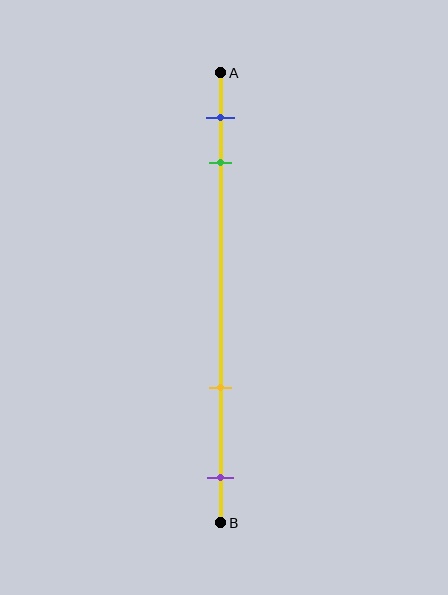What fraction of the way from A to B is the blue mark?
The blue mark is approximately 10% (0.1) of the way from A to B.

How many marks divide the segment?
There are 4 marks dividing the segment.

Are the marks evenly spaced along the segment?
No, the marks are not evenly spaced.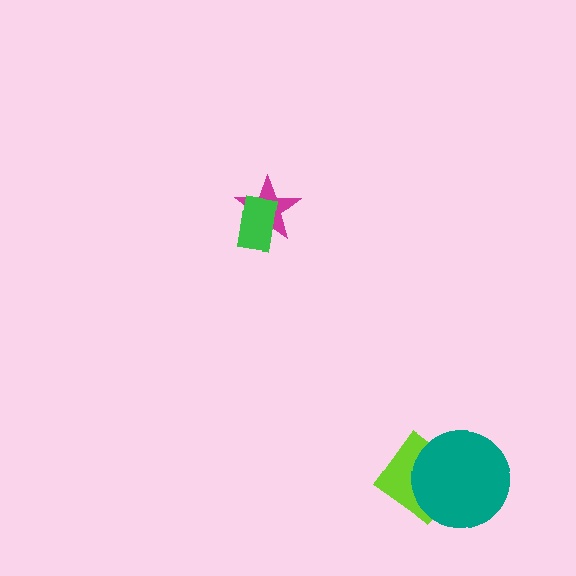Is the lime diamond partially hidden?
Yes, it is partially covered by another shape.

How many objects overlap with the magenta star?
1 object overlaps with the magenta star.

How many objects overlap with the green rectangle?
1 object overlaps with the green rectangle.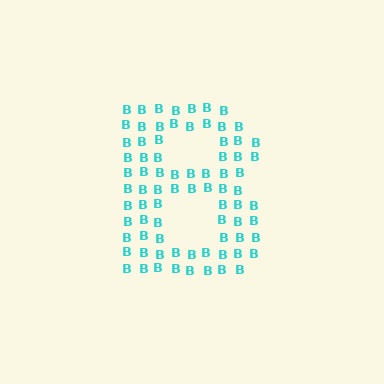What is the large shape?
The large shape is the letter B.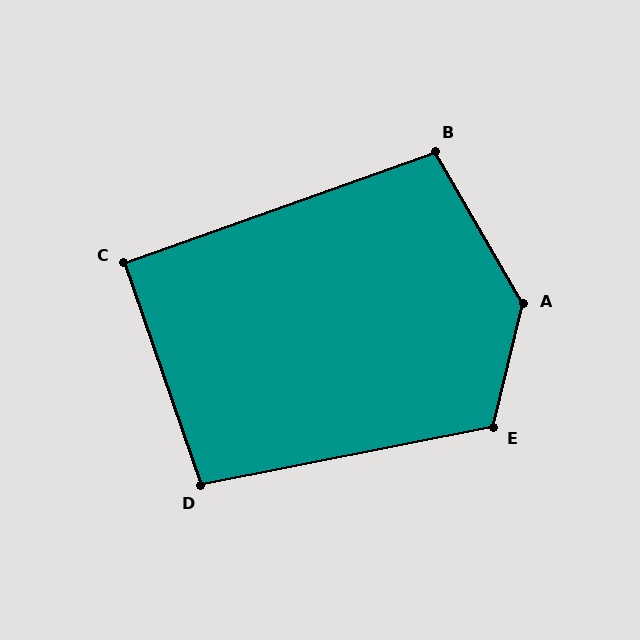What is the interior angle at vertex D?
Approximately 98 degrees (obtuse).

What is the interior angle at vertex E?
Approximately 115 degrees (obtuse).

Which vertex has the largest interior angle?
A, at approximately 136 degrees.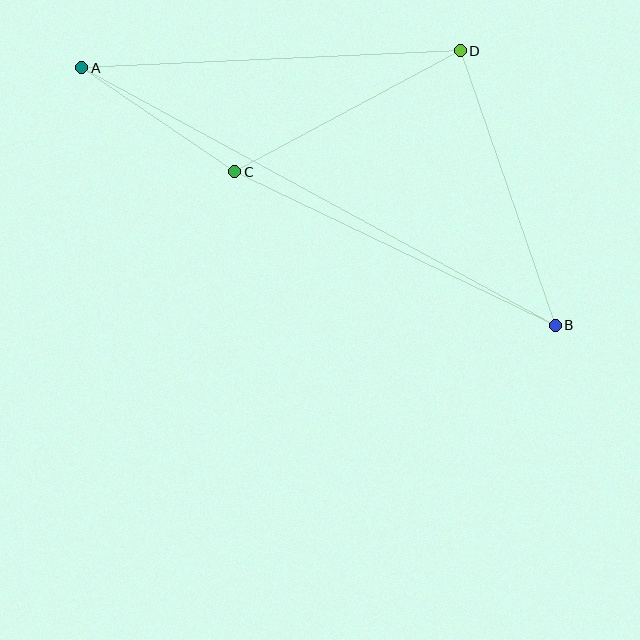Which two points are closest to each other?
Points A and C are closest to each other.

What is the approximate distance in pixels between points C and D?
The distance between C and D is approximately 256 pixels.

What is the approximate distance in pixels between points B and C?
The distance between B and C is approximately 355 pixels.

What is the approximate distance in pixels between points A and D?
The distance between A and D is approximately 379 pixels.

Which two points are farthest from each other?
Points A and B are farthest from each other.